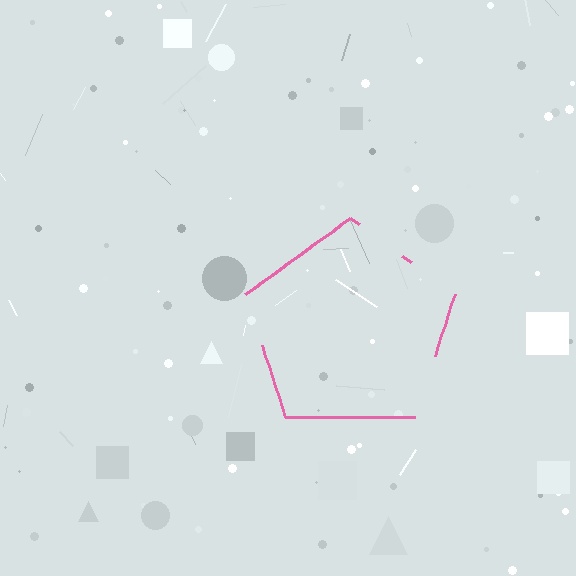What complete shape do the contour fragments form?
The contour fragments form a pentagon.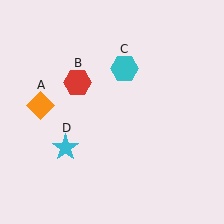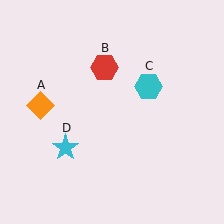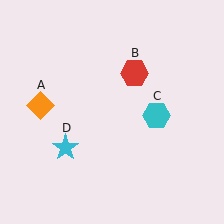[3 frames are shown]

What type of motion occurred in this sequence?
The red hexagon (object B), cyan hexagon (object C) rotated clockwise around the center of the scene.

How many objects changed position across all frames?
2 objects changed position: red hexagon (object B), cyan hexagon (object C).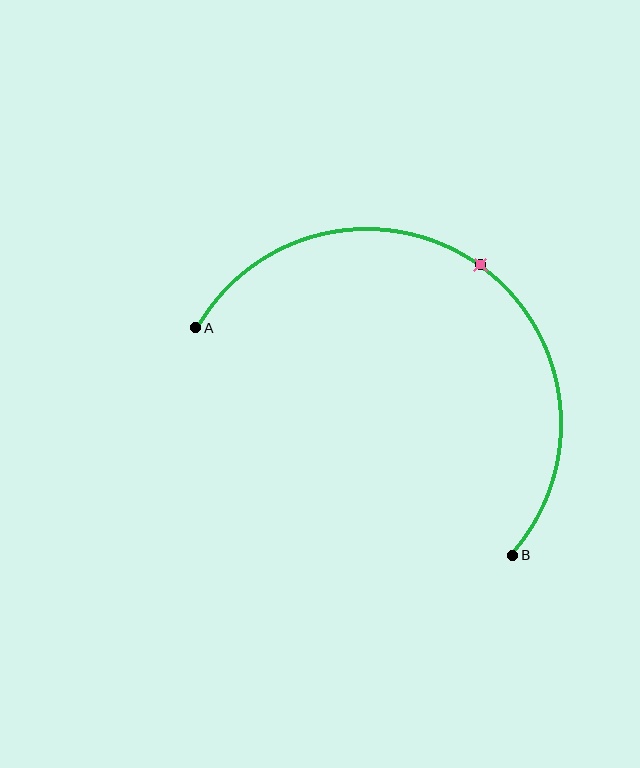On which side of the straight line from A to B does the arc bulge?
The arc bulges above and to the right of the straight line connecting A and B.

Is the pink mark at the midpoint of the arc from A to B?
Yes. The pink mark lies on the arc at equal arc-length from both A and B — it is the arc midpoint.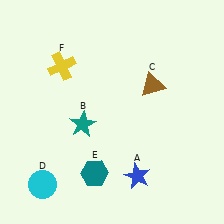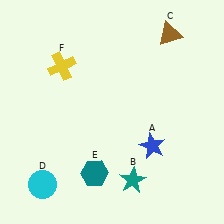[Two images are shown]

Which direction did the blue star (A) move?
The blue star (A) moved up.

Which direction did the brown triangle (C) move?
The brown triangle (C) moved up.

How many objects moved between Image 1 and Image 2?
3 objects moved between the two images.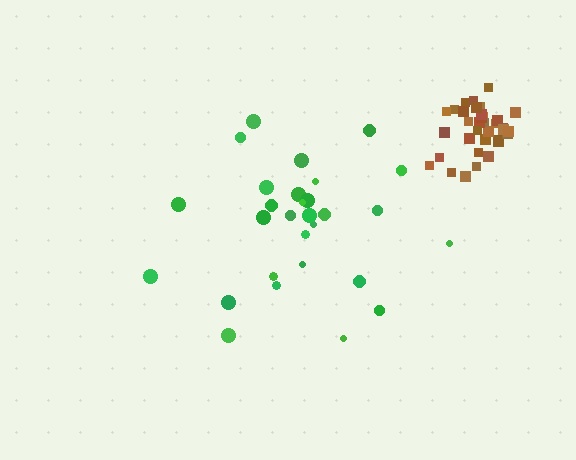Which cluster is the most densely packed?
Brown.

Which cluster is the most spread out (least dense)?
Green.